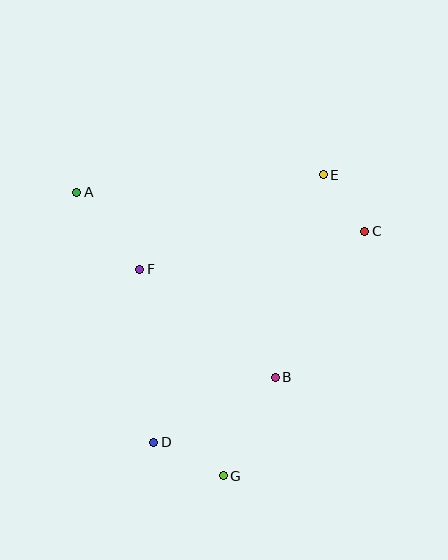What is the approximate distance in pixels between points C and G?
The distance between C and G is approximately 283 pixels.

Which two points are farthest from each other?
Points A and G are farthest from each other.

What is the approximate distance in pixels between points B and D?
The distance between B and D is approximately 138 pixels.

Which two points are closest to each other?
Points C and E are closest to each other.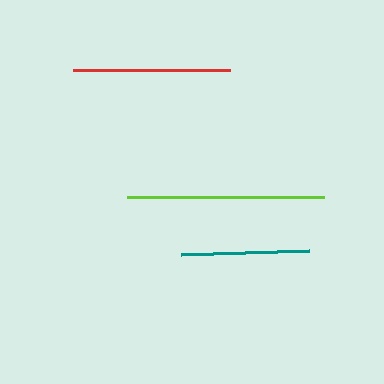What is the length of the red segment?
The red segment is approximately 157 pixels long.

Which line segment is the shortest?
The teal line is the shortest at approximately 128 pixels.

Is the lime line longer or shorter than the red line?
The lime line is longer than the red line.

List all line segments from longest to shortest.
From longest to shortest: lime, red, teal.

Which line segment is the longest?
The lime line is the longest at approximately 197 pixels.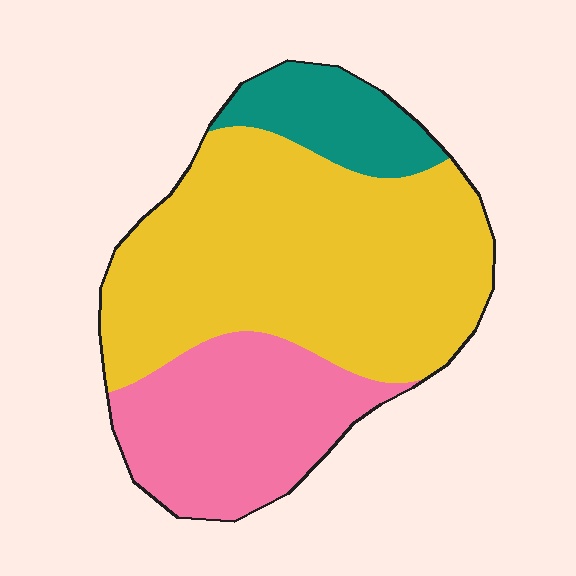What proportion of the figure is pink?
Pink takes up about one quarter (1/4) of the figure.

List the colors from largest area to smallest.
From largest to smallest: yellow, pink, teal.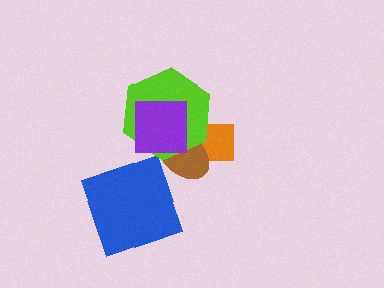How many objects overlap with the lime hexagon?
3 objects overlap with the lime hexagon.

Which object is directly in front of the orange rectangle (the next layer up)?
The brown ellipse is directly in front of the orange rectangle.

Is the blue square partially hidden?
No, no other shape covers it.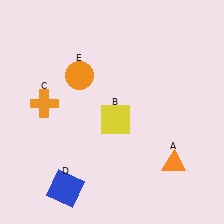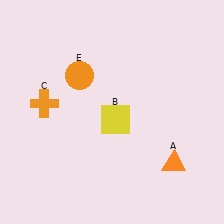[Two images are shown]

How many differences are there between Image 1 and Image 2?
There is 1 difference between the two images.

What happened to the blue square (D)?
The blue square (D) was removed in Image 2. It was in the bottom-left area of Image 1.